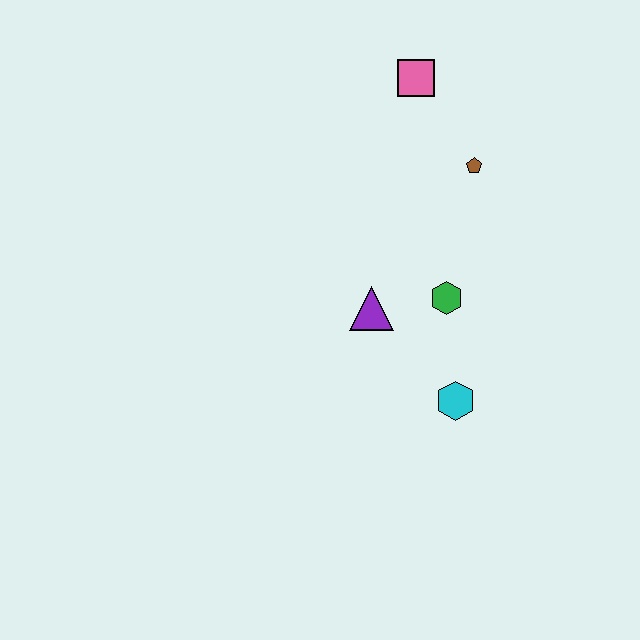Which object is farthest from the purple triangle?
The pink square is farthest from the purple triangle.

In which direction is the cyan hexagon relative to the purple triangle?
The cyan hexagon is below the purple triangle.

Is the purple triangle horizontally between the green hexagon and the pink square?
No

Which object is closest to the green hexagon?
The purple triangle is closest to the green hexagon.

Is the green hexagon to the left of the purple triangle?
No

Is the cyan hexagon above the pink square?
No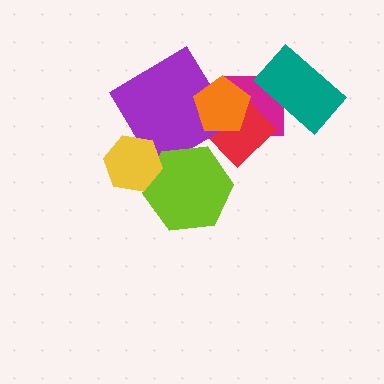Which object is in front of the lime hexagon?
The yellow hexagon is in front of the lime hexagon.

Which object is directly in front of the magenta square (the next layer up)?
The red diamond is directly in front of the magenta square.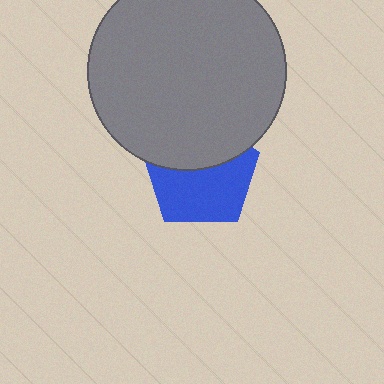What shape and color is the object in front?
The object in front is a gray circle.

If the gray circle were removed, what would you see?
You would see the complete blue pentagon.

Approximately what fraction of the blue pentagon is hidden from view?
Roughly 42% of the blue pentagon is hidden behind the gray circle.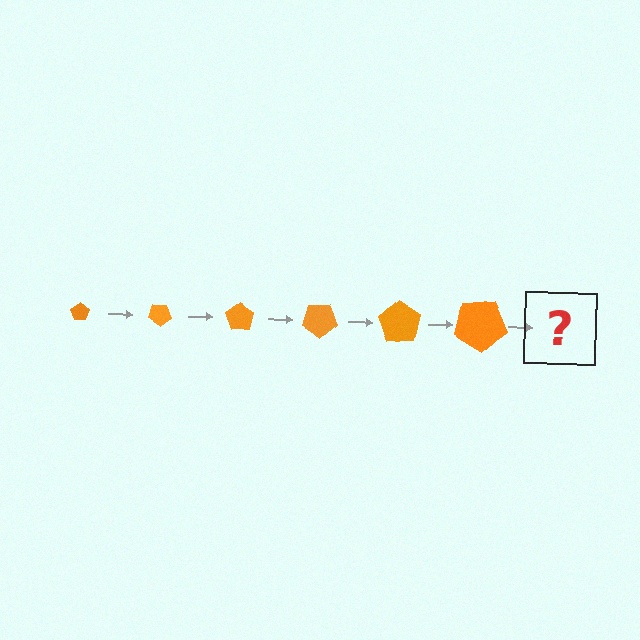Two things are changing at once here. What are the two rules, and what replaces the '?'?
The two rules are that the pentagon grows larger each step and it rotates 35 degrees each step. The '?' should be a pentagon, larger than the previous one and rotated 210 degrees from the start.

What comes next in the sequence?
The next element should be a pentagon, larger than the previous one and rotated 210 degrees from the start.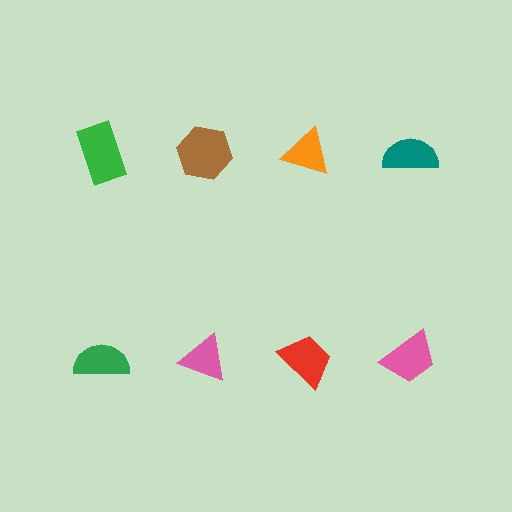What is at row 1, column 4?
A teal semicircle.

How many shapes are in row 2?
4 shapes.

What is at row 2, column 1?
A green semicircle.